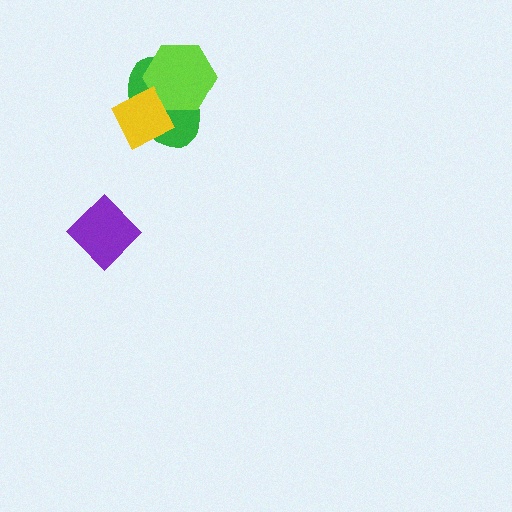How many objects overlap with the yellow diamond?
2 objects overlap with the yellow diamond.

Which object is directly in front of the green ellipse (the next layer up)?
The lime hexagon is directly in front of the green ellipse.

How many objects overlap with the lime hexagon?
2 objects overlap with the lime hexagon.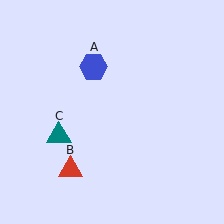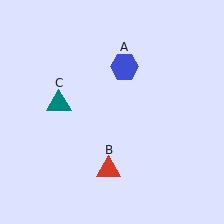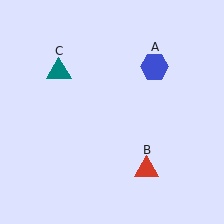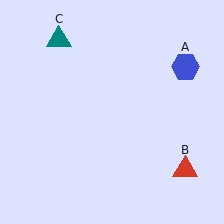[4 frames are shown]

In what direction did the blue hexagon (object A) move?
The blue hexagon (object A) moved right.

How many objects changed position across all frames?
3 objects changed position: blue hexagon (object A), red triangle (object B), teal triangle (object C).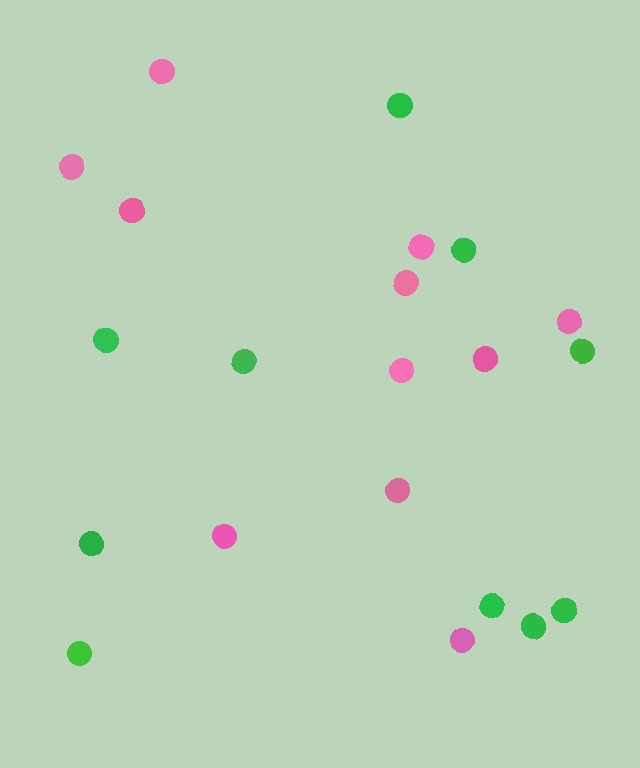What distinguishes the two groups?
There are 2 groups: one group of green circles (10) and one group of pink circles (11).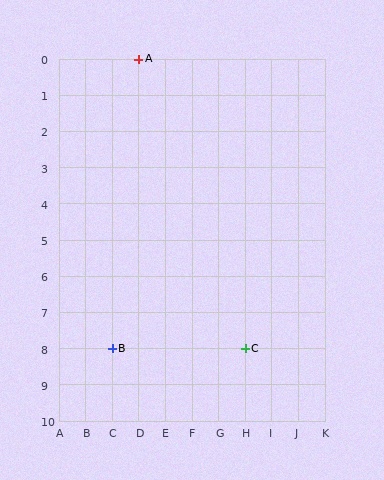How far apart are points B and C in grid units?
Points B and C are 5 columns apart.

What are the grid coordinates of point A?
Point A is at grid coordinates (D, 0).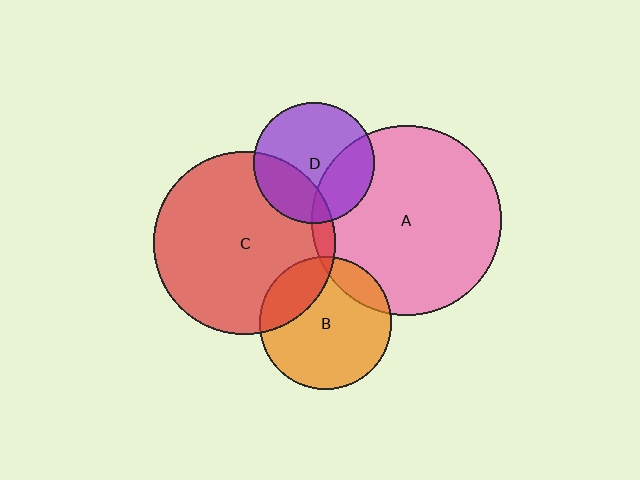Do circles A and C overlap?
Yes.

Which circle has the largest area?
Circle A (pink).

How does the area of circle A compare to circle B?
Approximately 2.0 times.